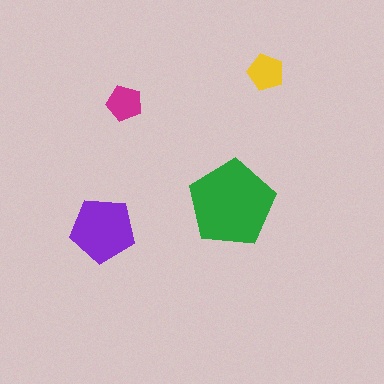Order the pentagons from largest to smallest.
the green one, the purple one, the yellow one, the magenta one.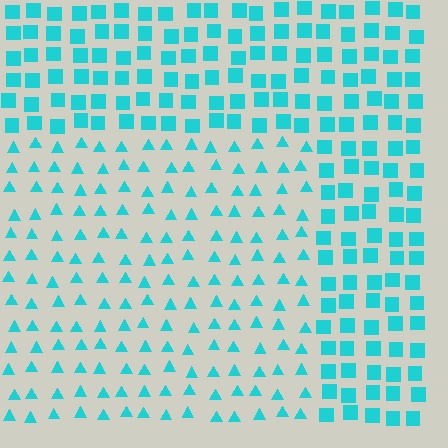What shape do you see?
I see a rectangle.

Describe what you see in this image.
The image is filled with small cyan elements arranged in a uniform grid. A rectangle-shaped region contains triangles, while the surrounding area contains squares. The boundary is defined purely by the change in element shape.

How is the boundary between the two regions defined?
The boundary is defined by a change in element shape: triangles inside vs. squares outside. All elements share the same color and spacing.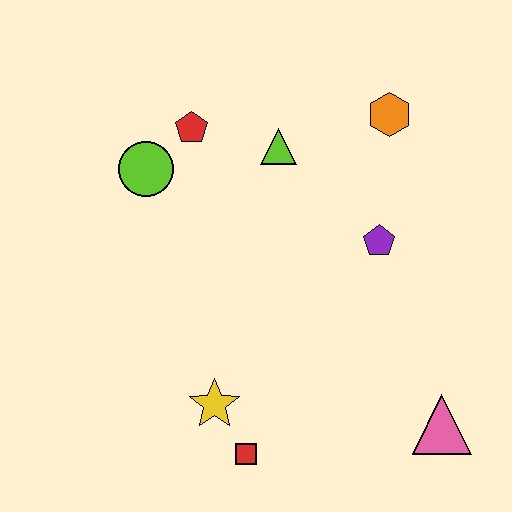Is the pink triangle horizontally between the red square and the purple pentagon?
No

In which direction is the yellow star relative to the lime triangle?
The yellow star is below the lime triangle.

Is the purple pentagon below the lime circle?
Yes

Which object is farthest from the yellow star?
The orange hexagon is farthest from the yellow star.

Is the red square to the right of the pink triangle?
No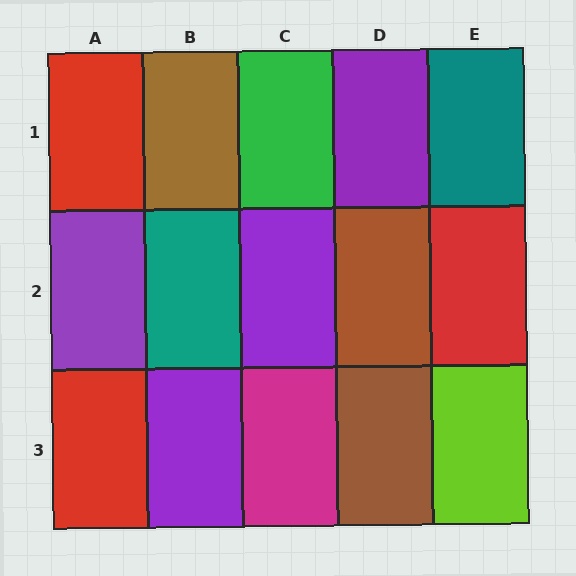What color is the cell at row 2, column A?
Purple.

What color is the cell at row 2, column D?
Brown.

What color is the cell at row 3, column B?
Purple.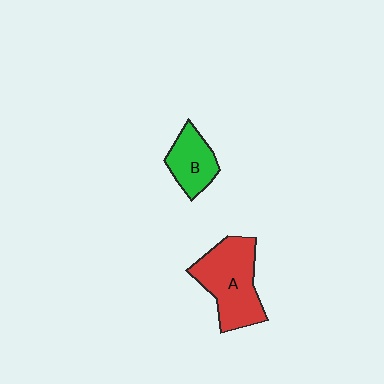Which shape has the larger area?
Shape A (red).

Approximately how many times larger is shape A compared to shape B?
Approximately 1.8 times.